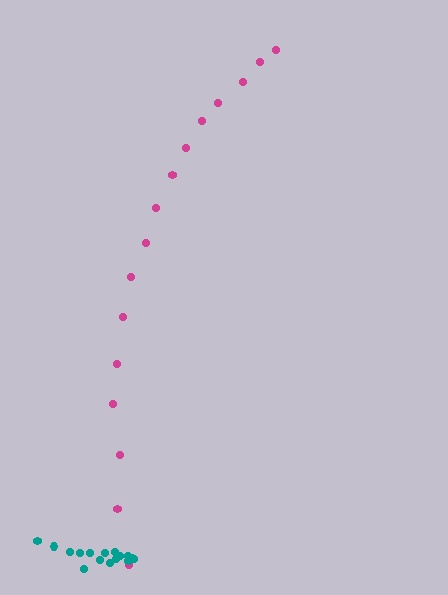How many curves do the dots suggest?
There are 2 distinct paths.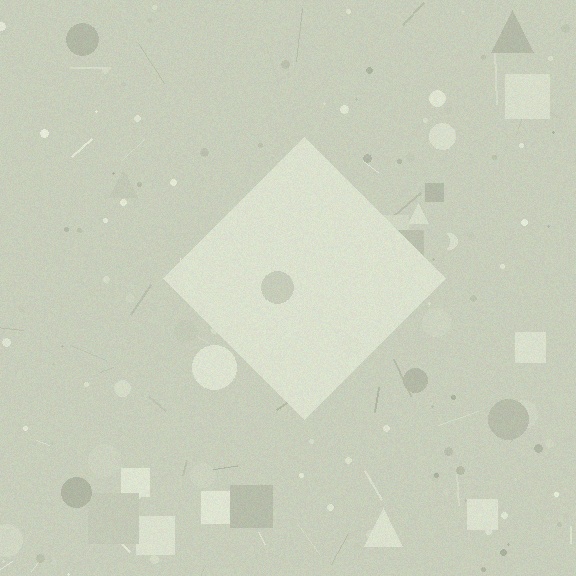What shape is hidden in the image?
A diamond is hidden in the image.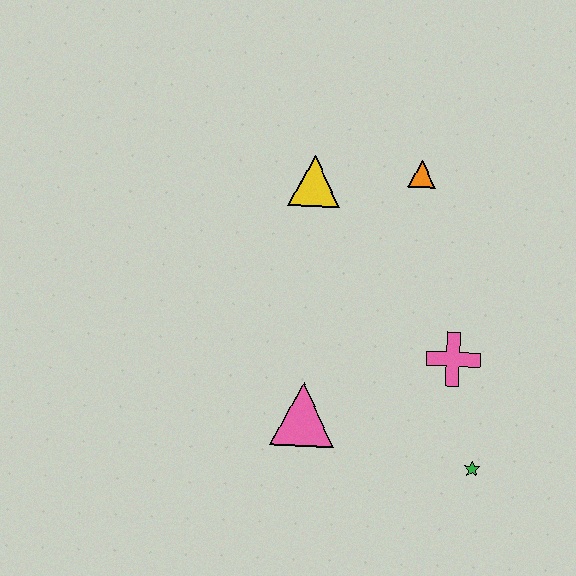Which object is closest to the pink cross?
The green star is closest to the pink cross.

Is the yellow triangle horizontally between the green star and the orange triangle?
No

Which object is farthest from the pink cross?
The yellow triangle is farthest from the pink cross.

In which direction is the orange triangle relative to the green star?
The orange triangle is above the green star.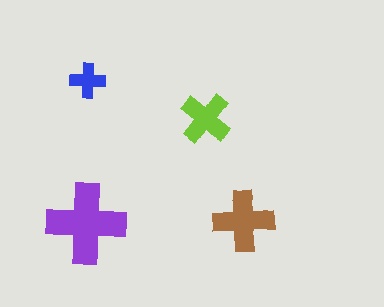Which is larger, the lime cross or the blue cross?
The lime one.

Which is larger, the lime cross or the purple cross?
The purple one.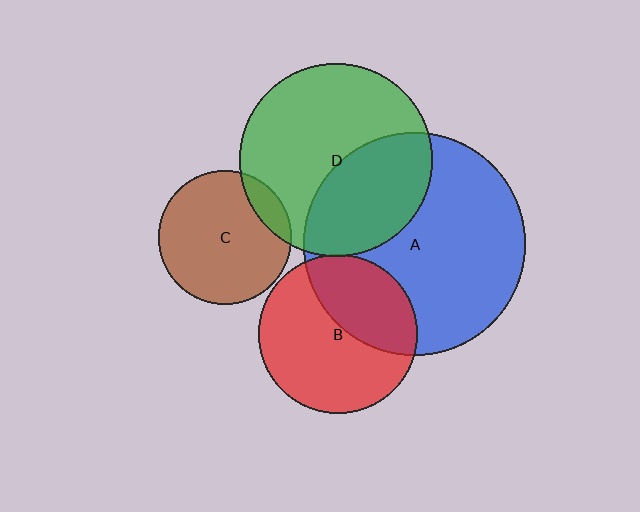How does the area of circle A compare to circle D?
Approximately 1.3 times.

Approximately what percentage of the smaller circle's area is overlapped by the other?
Approximately 10%.